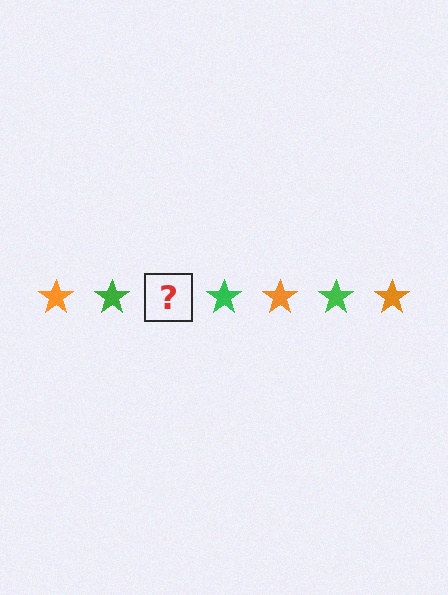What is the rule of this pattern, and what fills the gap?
The rule is that the pattern cycles through orange, green stars. The gap should be filled with an orange star.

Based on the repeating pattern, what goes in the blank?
The blank should be an orange star.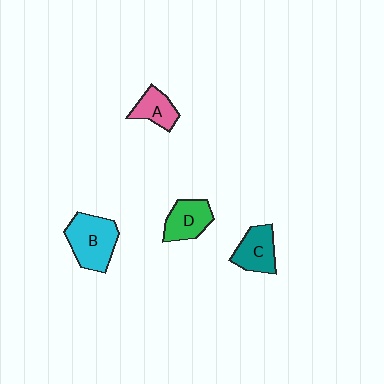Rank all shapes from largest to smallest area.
From largest to smallest: B (cyan), C (teal), D (green), A (pink).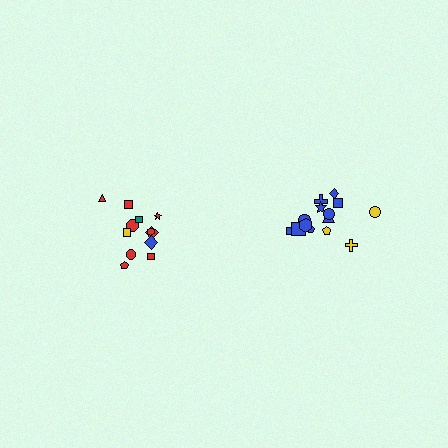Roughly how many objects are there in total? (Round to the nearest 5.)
Roughly 25 objects in total.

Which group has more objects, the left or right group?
The right group.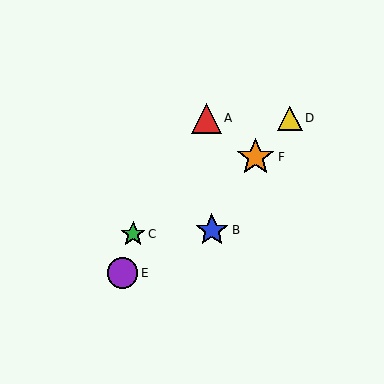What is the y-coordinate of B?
Object B is at y≈230.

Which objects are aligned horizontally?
Objects A, D are aligned horizontally.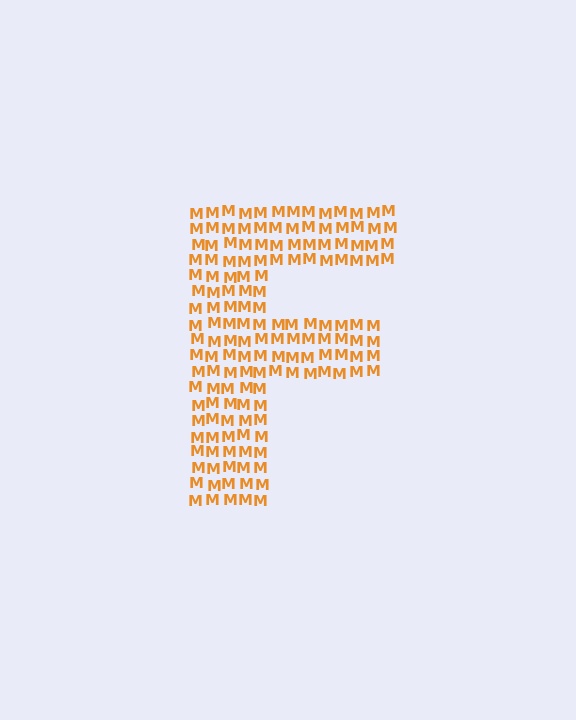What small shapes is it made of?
It is made of small letter M's.